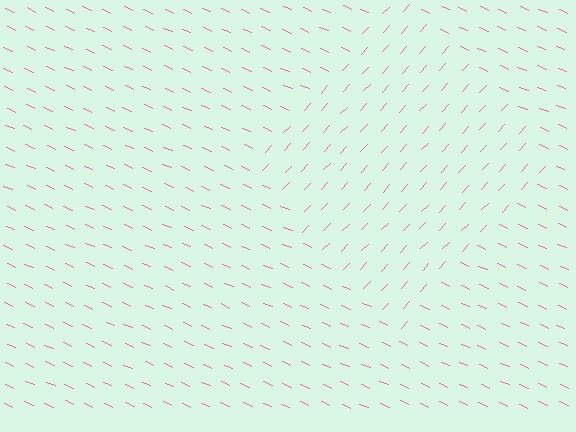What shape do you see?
I see a diamond.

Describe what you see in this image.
The image is filled with small pink line segments. A diamond region in the image has lines oriented differently from the surrounding lines, creating a visible texture boundary.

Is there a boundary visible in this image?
Yes, there is a texture boundary formed by a change in line orientation.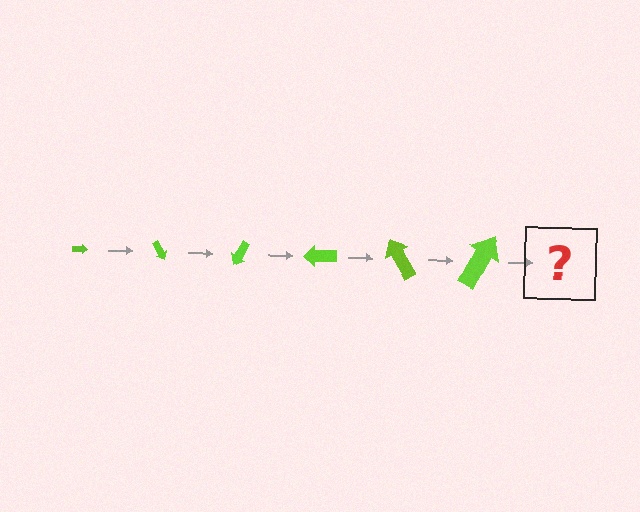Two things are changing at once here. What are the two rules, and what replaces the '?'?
The two rules are that the arrow grows larger each step and it rotates 60 degrees each step. The '?' should be an arrow, larger than the previous one and rotated 360 degrees from the start.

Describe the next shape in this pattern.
It should be an arrow, larger than the previous one and rotated 360 degrees from the start.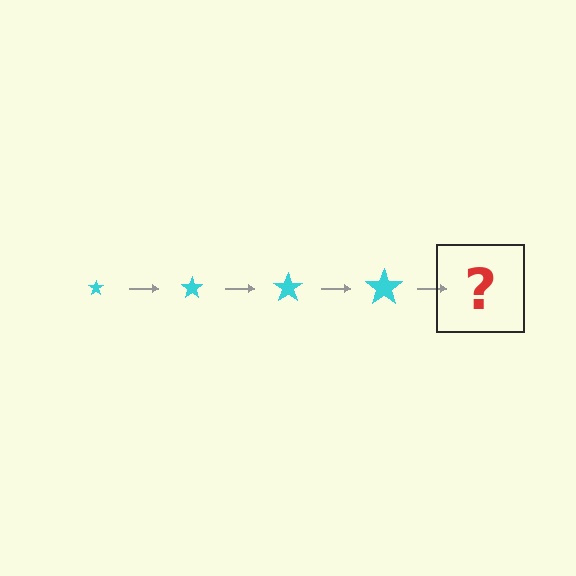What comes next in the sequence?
The next element should be a cyan star, larger than the previous one.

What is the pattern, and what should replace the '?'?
The pattern is that the star gets progressively larger each step. The '?' should be a cyan star, larger than the previous one.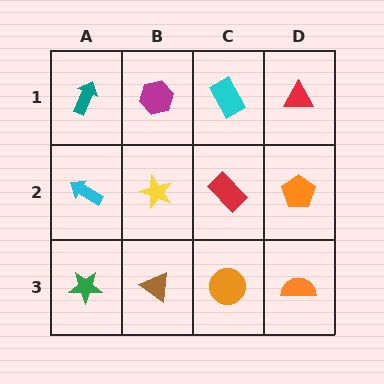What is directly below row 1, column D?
An orange pentagon.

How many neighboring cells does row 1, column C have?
3.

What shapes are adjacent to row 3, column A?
A cyan arrow (row 2, column A), a brown triangle (row 3, column B).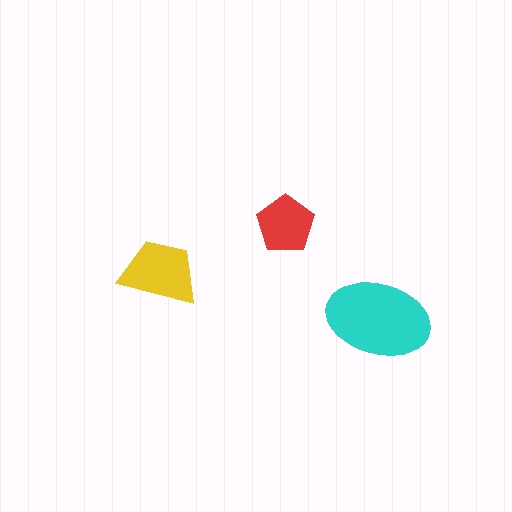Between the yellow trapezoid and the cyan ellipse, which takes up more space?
The cyan ellipse.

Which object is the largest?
The cyan ellipse.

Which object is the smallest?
The red pentagon.